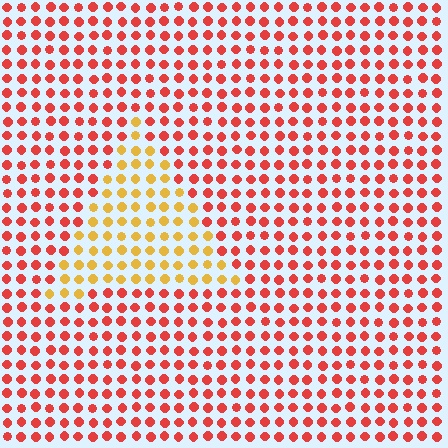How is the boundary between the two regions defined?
The boundary is defined purely by a slight shift in hue (about 44 degrees). Spacing, size, and orientation are identical on both sides.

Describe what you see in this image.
The image is filled with small red elements in a uniform arrangement. A triangle-shaped region is visible where the elements are tinted to a slightly different hue, forming a subtle color boundary.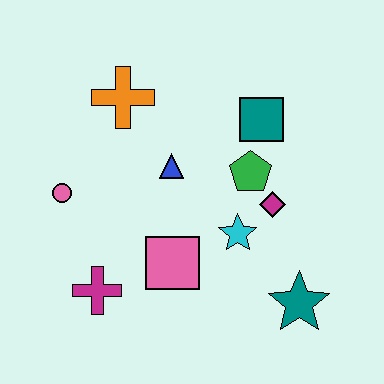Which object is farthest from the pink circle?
The teal star is farthest from the pink circle.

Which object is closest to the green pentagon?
The magenta diamond is closest to the green pentagon.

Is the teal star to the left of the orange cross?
No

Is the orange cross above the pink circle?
Yes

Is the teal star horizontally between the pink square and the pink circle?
No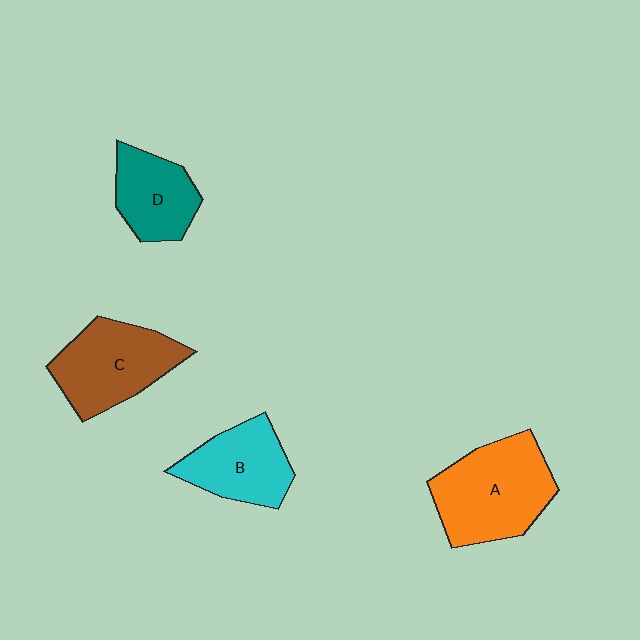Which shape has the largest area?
Shape A (orange).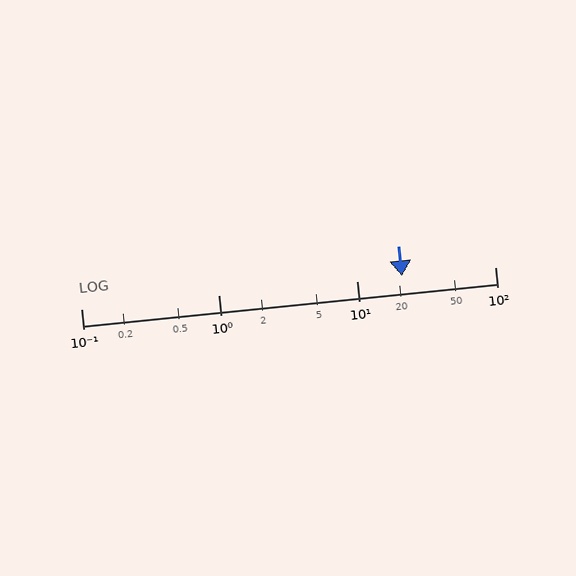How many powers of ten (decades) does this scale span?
The scale spans 3 decades, from 0.1 to 100.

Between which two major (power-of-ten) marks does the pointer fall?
The pointer is between 10 and 100.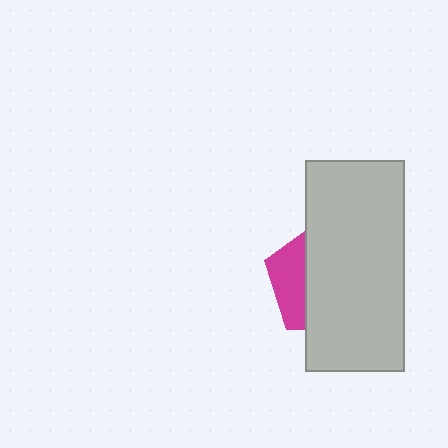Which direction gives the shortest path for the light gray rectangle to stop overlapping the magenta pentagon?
Moving right gives the shortest separation.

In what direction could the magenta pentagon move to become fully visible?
The magenta pentagon could move left. That would shift it out from behind the light gray rectangle entirely.